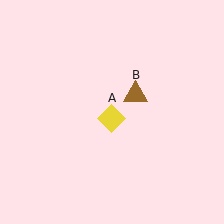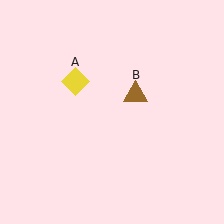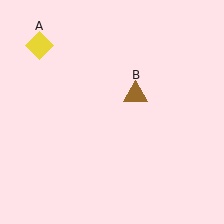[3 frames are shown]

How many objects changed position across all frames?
1 object changed position: yellow diamond (object A).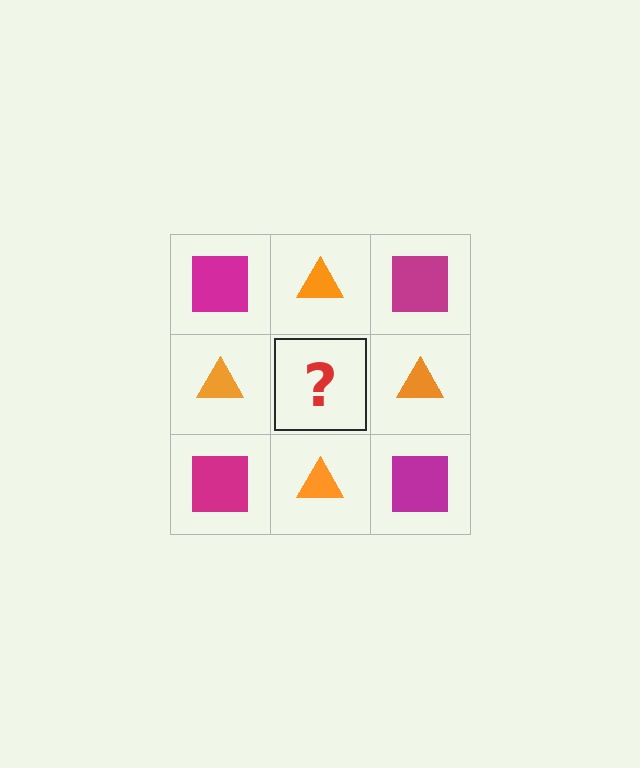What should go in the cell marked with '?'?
The missing cell should contain a magenta square.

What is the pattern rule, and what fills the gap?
The rule is that it alternates magenta square and orange triangle in a checkerboard pattern. The gap should be filled with a magenta square.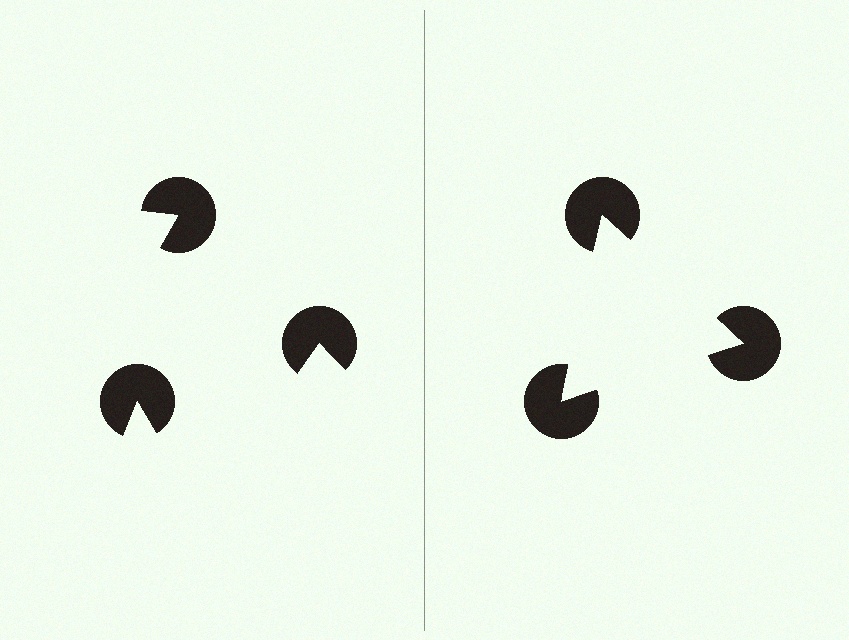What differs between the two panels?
The pac-man discs are positioned identically on both sides; only the wedge orientations differ. On the right they align to a triangle; on the left they are misaligned.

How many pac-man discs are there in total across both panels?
6 — 3 on each side.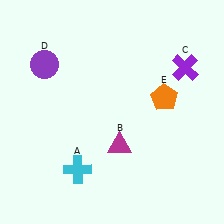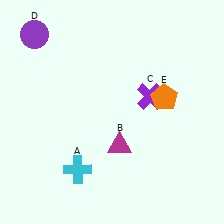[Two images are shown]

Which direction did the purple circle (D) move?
The purple circle (D) moved up.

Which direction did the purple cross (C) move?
The purple cross (C) moved left.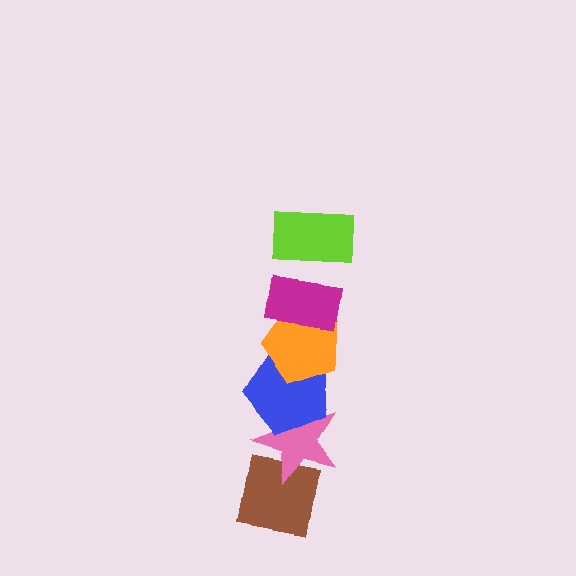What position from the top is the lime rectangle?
The lime rectangle is 1st from the top.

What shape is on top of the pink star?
The blue pentagon is on top of the pink star.